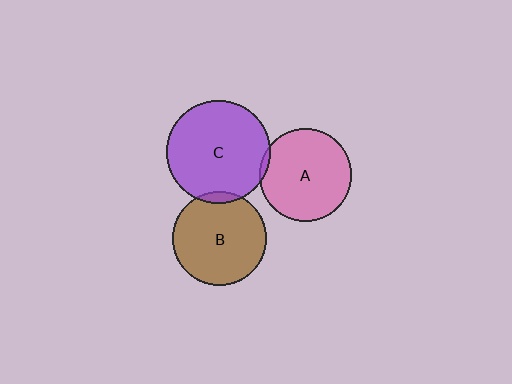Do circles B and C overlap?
Yes.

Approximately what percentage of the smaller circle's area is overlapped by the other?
Approximately 5%.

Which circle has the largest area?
Circle C (purple).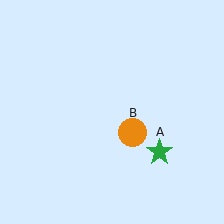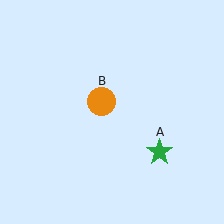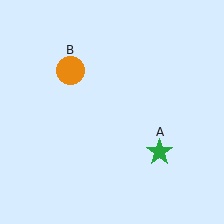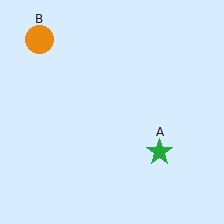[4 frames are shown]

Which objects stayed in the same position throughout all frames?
Green star (object A) remained stationary.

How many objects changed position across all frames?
1 object changed position: orange circle (object B).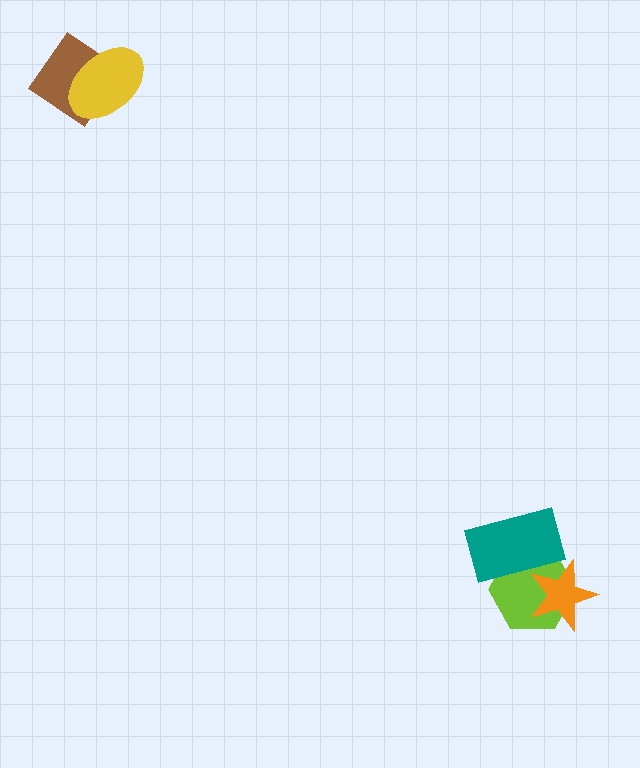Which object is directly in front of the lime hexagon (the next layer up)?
The orange star is directly in front of the lime hexagon.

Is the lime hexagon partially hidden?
Yes, it is partially covered by another shape.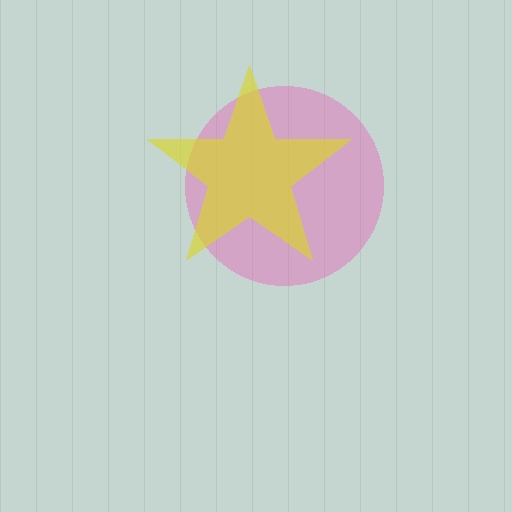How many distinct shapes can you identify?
There are 2 distinct shapes: a pink circle, a yellow star.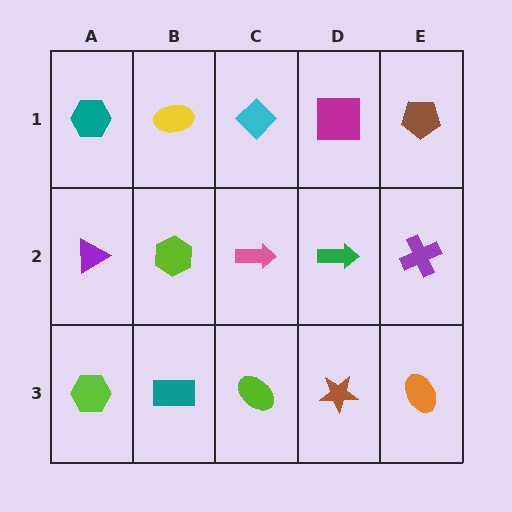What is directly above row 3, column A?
A purple triangle.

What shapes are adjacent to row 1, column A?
A purple triangle (row 2, column A), a yellow ellipse (row 1, column B).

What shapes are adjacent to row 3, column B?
A lime hexagon (row 2, column B), a lime hexagon (row 3, column A), a lime ellipse (row 3, column C).